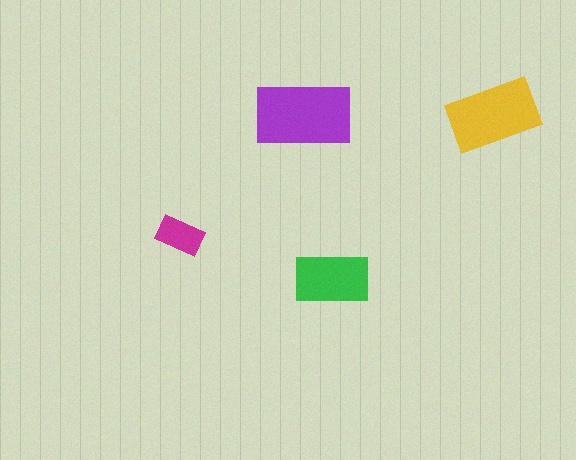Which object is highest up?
The yellow rectangle is topmost.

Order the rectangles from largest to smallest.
the purple one, the yellow one, the green one, the magenta one.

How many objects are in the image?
There are 4 objects in the image.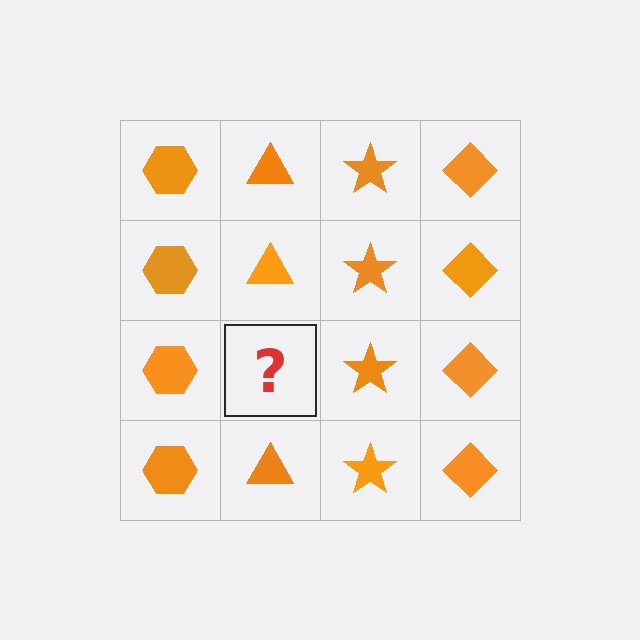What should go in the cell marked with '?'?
The missing cell should contain an orange triangle.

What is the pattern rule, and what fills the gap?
The rule is that each column has a consistent shape. The gap should be filled with an orange triangle.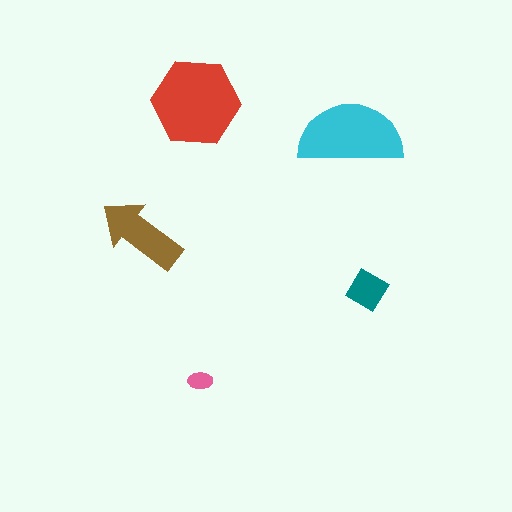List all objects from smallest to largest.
The pink ellipse, the teal diamond, the brown arrow, the cyan semicircle, the red hexagon.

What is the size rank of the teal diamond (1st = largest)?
4th.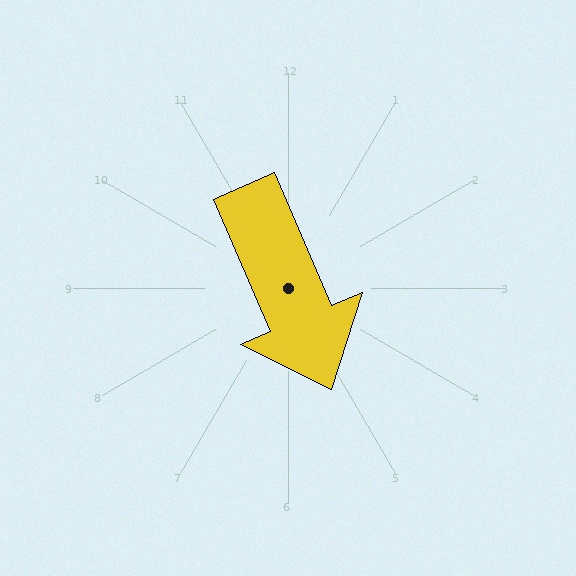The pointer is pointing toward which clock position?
Roughly 5 o'clock.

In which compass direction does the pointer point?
Southeast.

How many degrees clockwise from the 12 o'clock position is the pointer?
Approximately 157 degrees.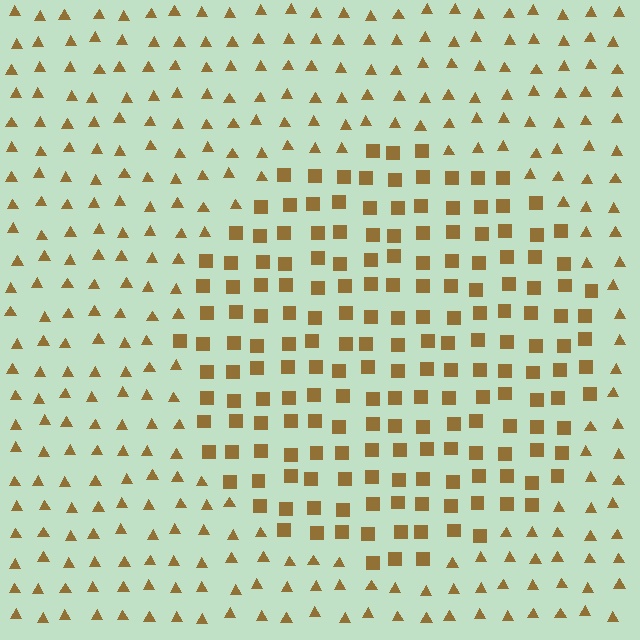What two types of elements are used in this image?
The image uses squares inside the circle region and triangles outside it.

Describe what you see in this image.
The image is filled with small brown elements arranged in a uniform grid. A circle-shaped region contains squares, while the surrounding area contains triangles. The boundary is defined purely by the change in element shape.